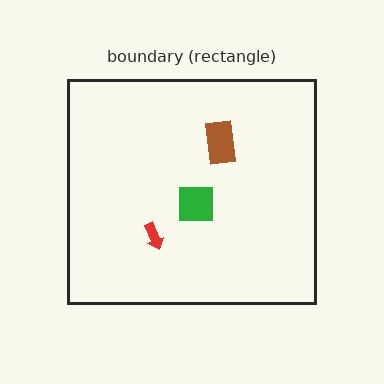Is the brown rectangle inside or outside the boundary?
Inside.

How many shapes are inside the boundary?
3 inside, 0 outside.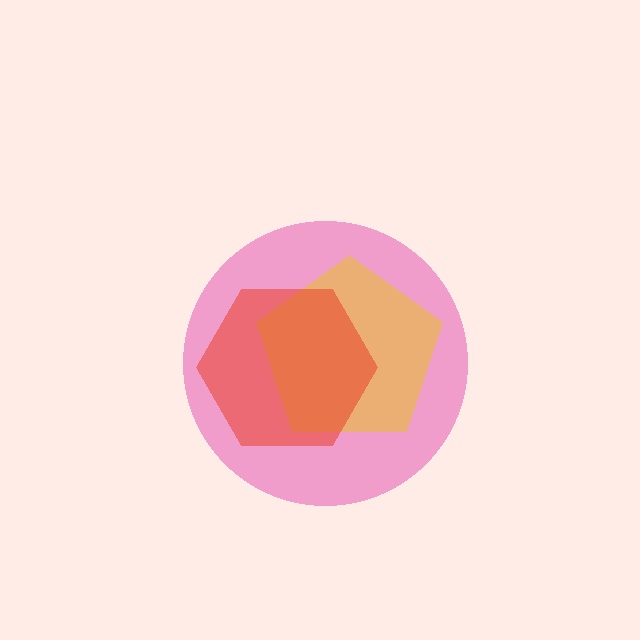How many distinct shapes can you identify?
There are 3 distinct shapes: a pink circle, a yellow pentagon, a red hexagon.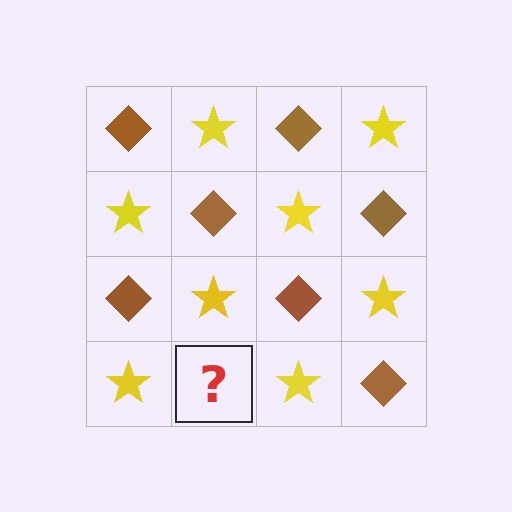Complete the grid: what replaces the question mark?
The question mark should be replaced with a brown diamond.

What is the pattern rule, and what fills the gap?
The rule is that it alternates brown diamond and yellow star in a checkerboard pattern. The gap should be filled with a brown diamond.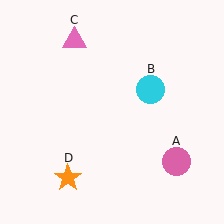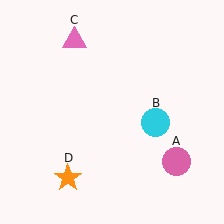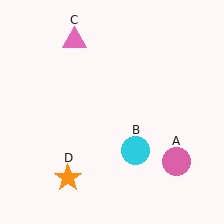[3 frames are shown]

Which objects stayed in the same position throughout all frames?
Pink circle (object A) and pink triangle (object C) and orange star (object D) remained stationary.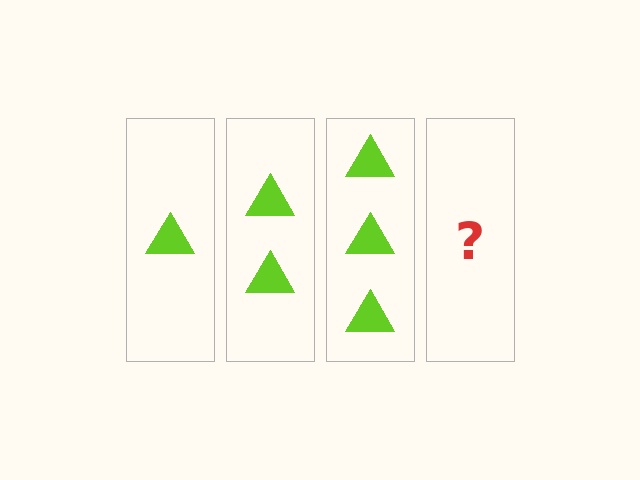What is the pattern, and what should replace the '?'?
The pattern is that each step adds one more triangle. The '?' should be 4 triangles.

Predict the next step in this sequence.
The next step is 4 triangles.